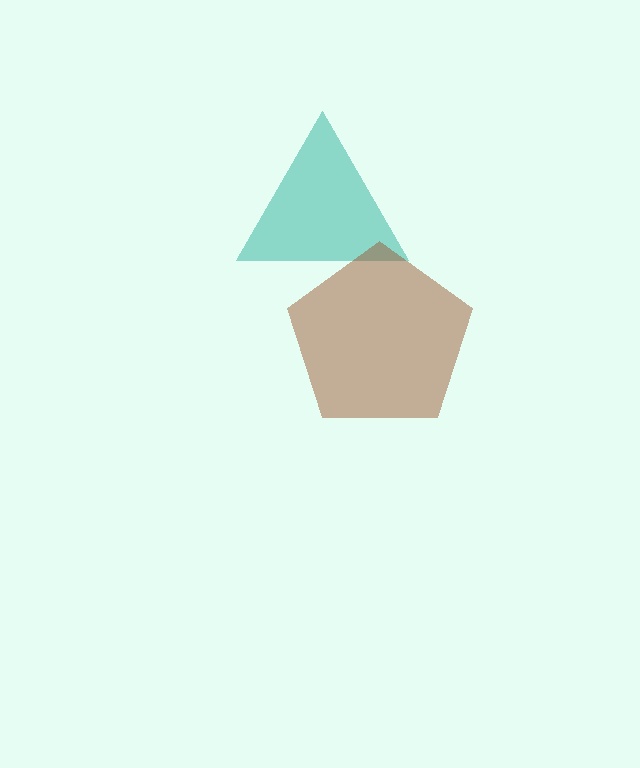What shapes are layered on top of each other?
The layered shapes are: a teal triangle, a brown pentagon.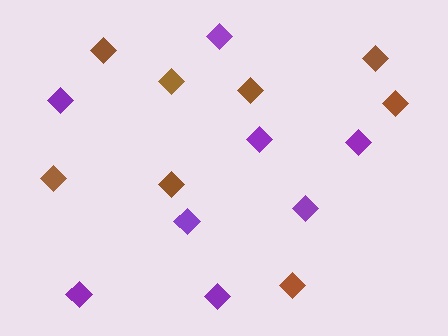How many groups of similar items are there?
There are 2 groups: one group of purple diamonds (8) and one group of brown diamonds (8).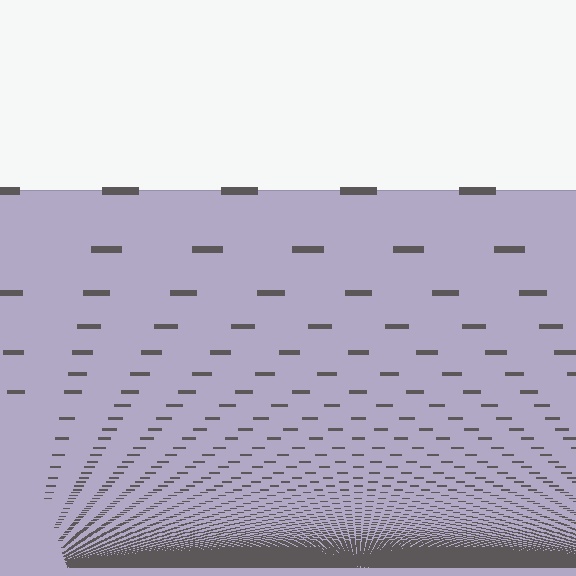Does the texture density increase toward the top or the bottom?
Density increases toward the bottom.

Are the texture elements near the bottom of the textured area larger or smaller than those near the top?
Smaller. The gradient is inverted — elements near the bottom are smaller and denser.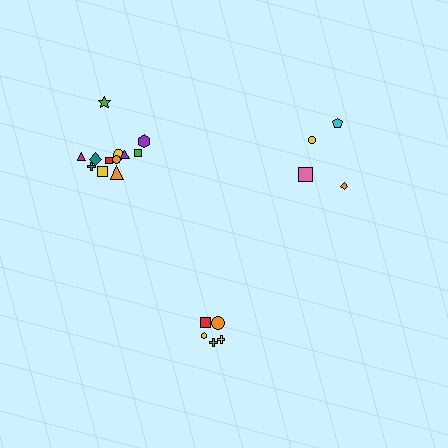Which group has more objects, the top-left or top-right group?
The top-left group.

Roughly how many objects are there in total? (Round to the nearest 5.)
Roughly 20 objects in total.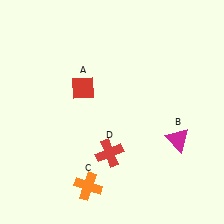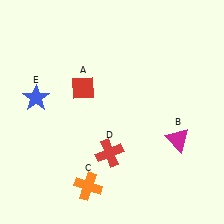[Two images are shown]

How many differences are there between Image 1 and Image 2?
There is 1 difference between the two images.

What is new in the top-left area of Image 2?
A blue star (E) was added in the top-left area of Image 2.